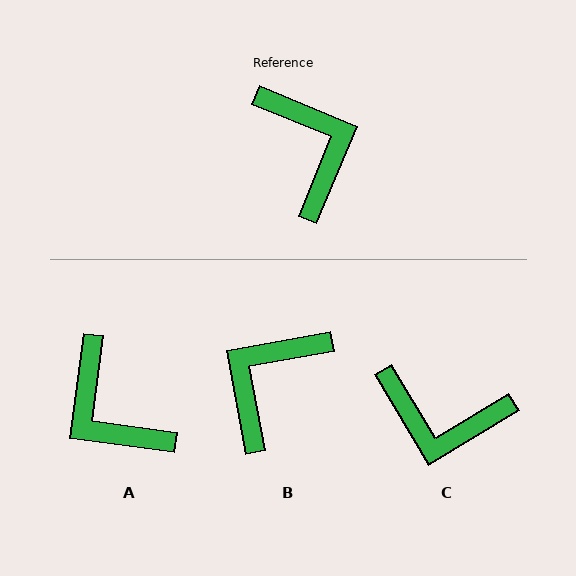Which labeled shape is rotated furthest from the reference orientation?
A, about 165 degrees away.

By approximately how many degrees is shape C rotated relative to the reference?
Approximately 127 degrees clockwise.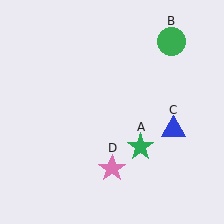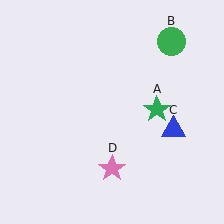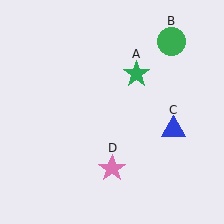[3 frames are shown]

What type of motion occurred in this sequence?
The green star (object A) rotated counterclockwise around the center of the scene.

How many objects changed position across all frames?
1 object changed position: green star (object A).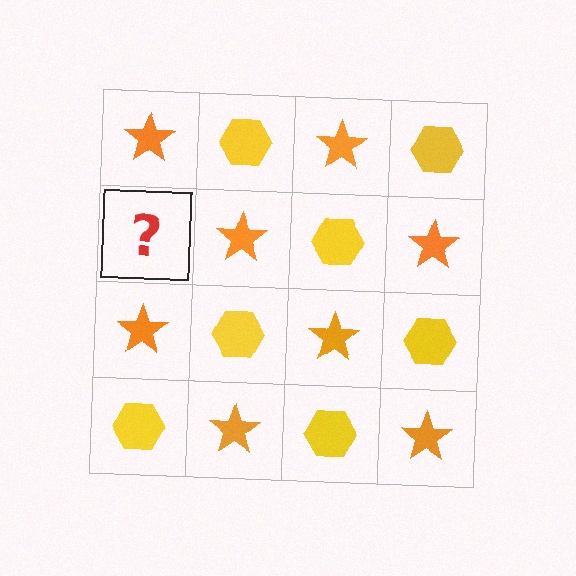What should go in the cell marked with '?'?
The missing cell should contain a yellow hexagon.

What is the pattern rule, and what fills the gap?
The rule is that it alternates orange star and yellow hexagon in a checkerboard pattern. The gap should be filled with a yellow hexagon.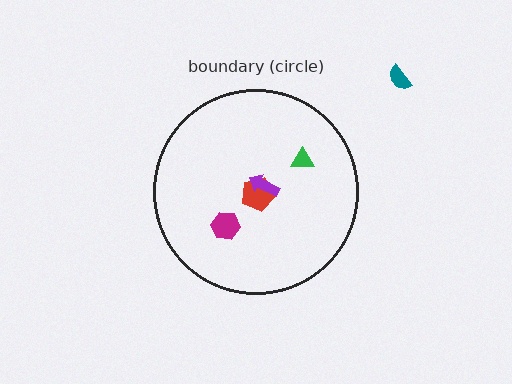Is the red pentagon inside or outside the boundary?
Inside.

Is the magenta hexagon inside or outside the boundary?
Inside.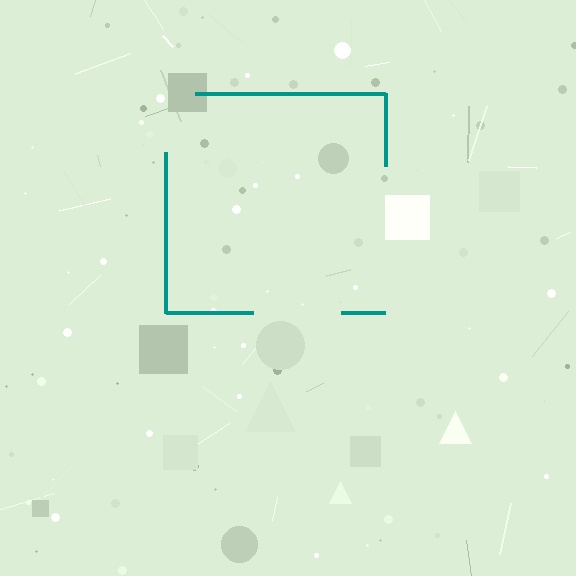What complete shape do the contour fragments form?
The contour fragments form a square.